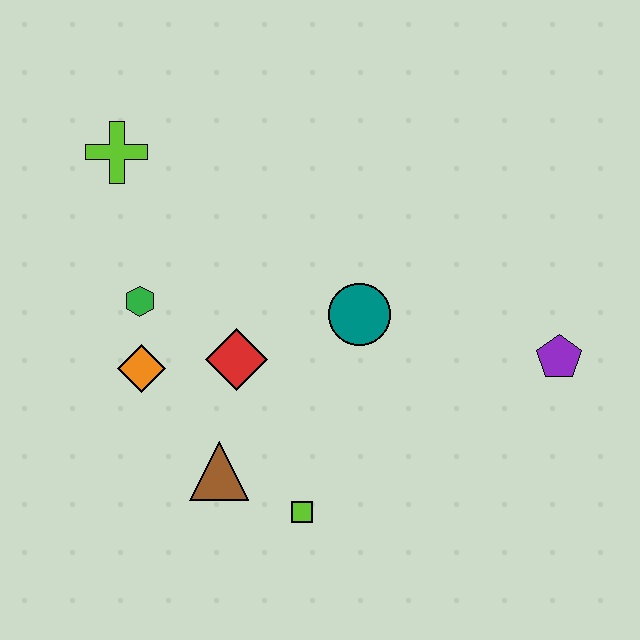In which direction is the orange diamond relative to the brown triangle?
The orange diamond is above the brown triangle.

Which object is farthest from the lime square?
The lime cross is farthest from the lime square.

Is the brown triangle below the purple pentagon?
Yes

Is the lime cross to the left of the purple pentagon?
Yes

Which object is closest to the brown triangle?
The lime square is closest to the brown triangle.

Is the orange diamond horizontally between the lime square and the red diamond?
No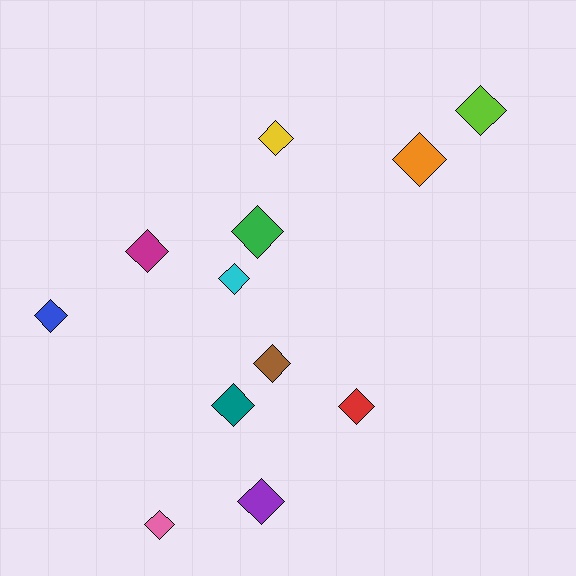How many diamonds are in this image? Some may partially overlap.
There are 12 diamonds.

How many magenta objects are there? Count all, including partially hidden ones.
There is 1 magenta object.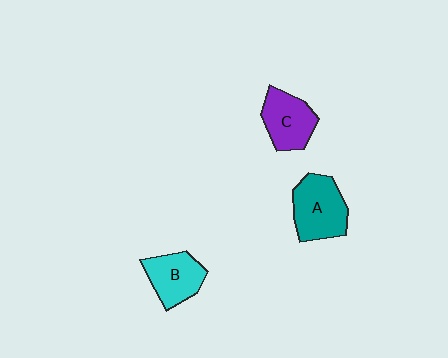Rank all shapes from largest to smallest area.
From largest to smallest: A (teal), C (purple), B (cyan).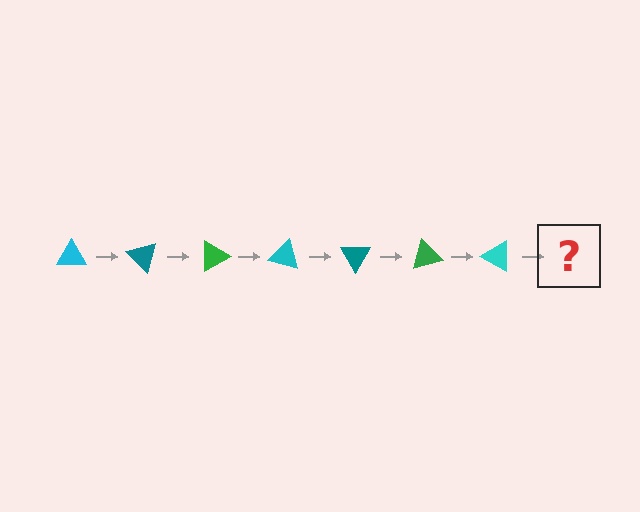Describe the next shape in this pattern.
It should be a teal triangle, rotated 315 degrees from the start.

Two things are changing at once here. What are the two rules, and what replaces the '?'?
The two rules are that it rotates 45 degrees each step and the color cycles through cyan, teal, and green. The '?' should be a teal triangle, rotated 315 degrees from the start.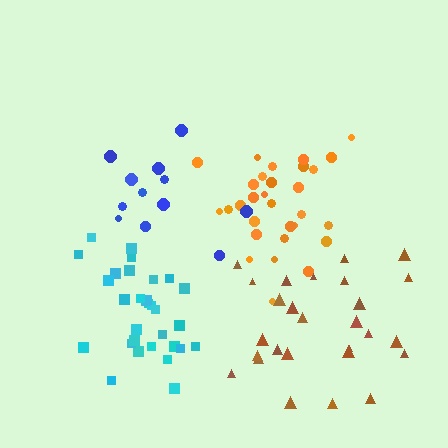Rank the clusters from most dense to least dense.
cyan, orange, brown, blue.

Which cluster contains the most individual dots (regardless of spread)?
Cyan (32).